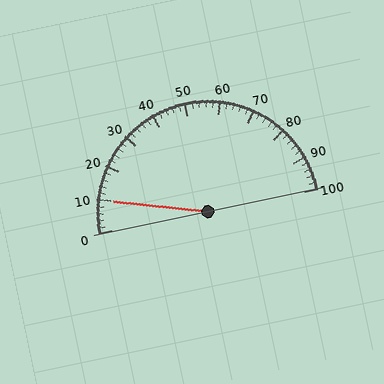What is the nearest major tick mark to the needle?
The nearest major tick mark is 10.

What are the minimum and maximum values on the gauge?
The gauge ranges from 0 to 100.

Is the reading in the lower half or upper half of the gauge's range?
The reading is in the lower half of the range (0 to 100).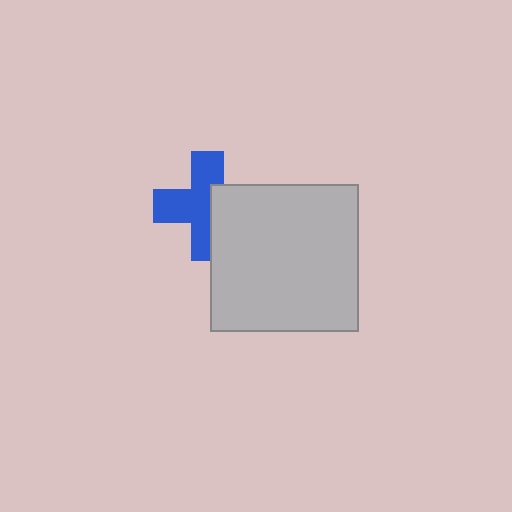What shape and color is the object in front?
The object in front is a light gray square.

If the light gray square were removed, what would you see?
You would see the complete blue cross.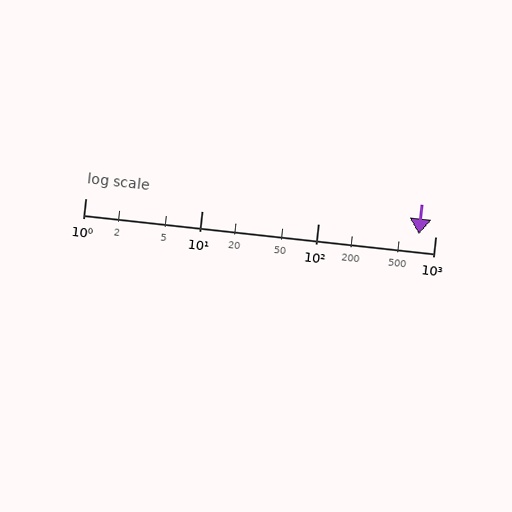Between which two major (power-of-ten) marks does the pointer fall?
The pointer is between 100 and 1000.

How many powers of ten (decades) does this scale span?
The scale spans 3 decades, from 1 to 1000.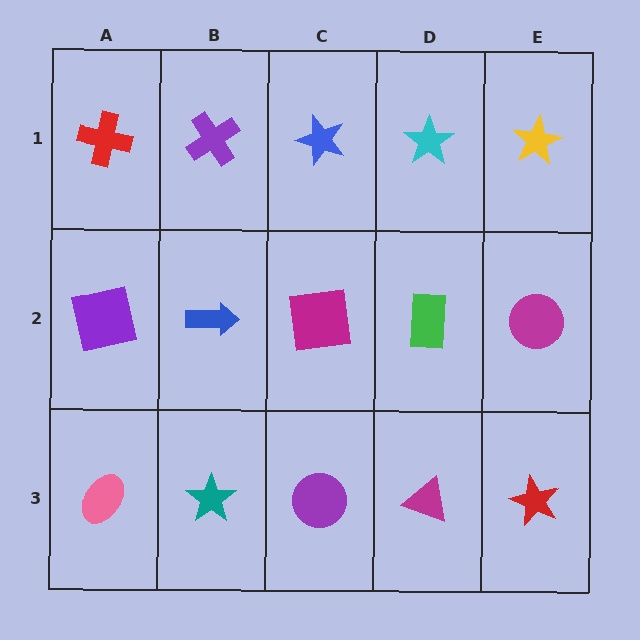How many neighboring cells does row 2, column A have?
3.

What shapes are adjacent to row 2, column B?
A purple cross (row 1, column B), a teal star (row 3, column B), a purple square (row 2, column A), a magenta square (row 2, column C).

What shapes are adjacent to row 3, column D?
A green rectangle (row 2, column D), a purple circle (row 3, column C), a red star (row 3, column E).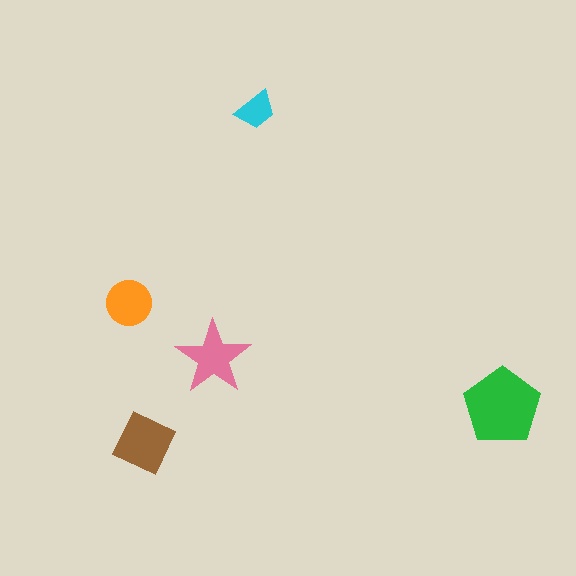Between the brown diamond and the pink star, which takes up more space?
The brown diamond.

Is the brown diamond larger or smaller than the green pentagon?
Smaller.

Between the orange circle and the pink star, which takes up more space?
The pink star.